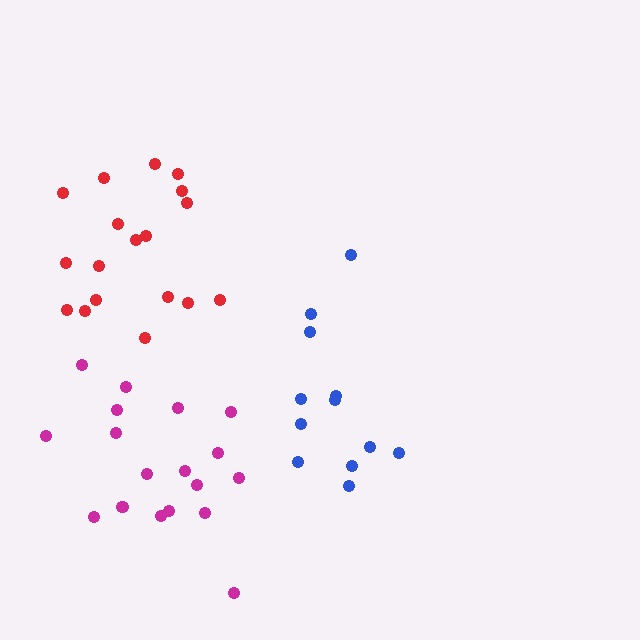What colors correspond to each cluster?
The clusters are colored: blue, red, magenta.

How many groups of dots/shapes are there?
There are 3 groups.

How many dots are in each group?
Group 1: 12 dots, Group 2: 18 dots, Group 3: 18 dots (48 total).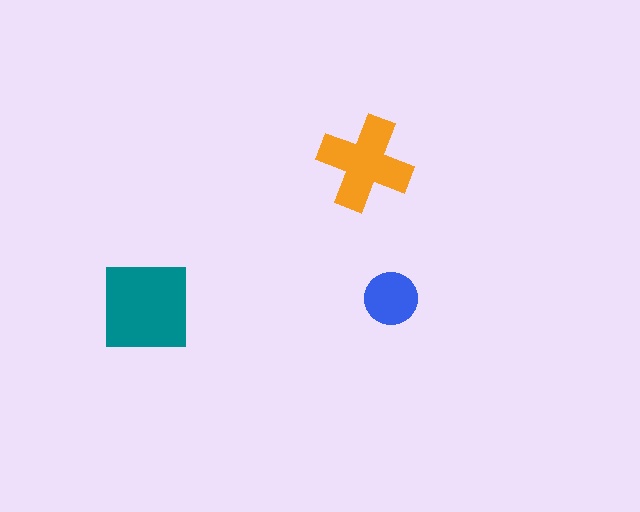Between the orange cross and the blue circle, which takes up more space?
The orange cross.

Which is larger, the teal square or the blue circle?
The teal square.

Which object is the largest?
The teal square.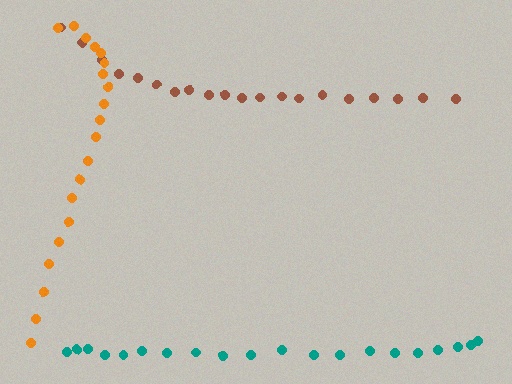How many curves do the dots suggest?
There are 3 distinct paths.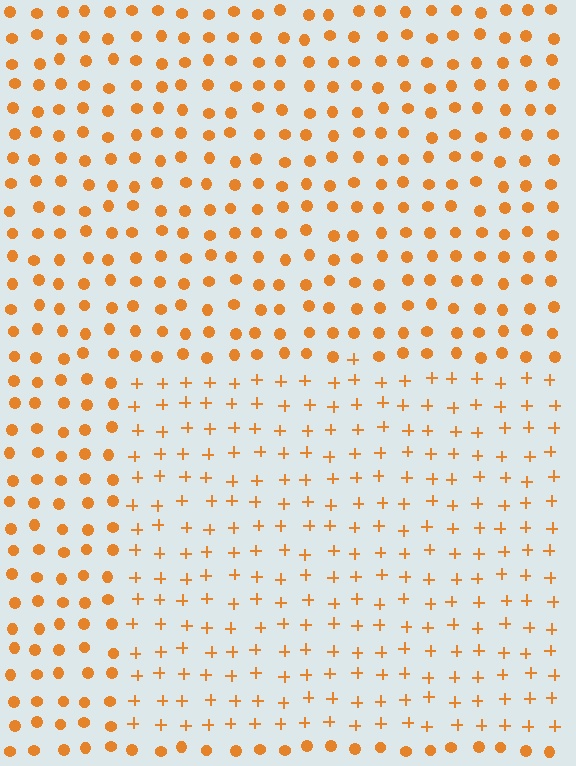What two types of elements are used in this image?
The image uses plus signs inside the rectangle region and circles outside it.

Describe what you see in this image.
The image is filled with small orange elements arranged in a uniform grid. A rectangle-shaped region contains plus signs, while the surrounding area contains circles. The boundary is defined purely by the change in element shape.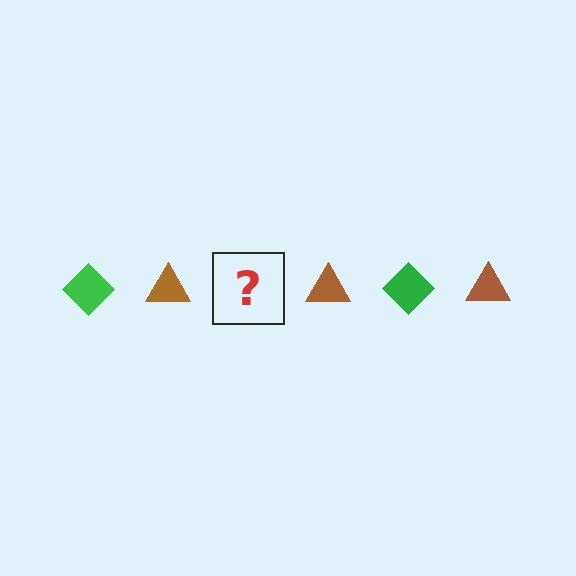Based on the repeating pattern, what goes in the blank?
The blank should be a green diamond.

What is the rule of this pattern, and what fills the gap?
The rule is that the pattern alternates between green diamond and brown triangle. The gap should be filled with a green diamond.